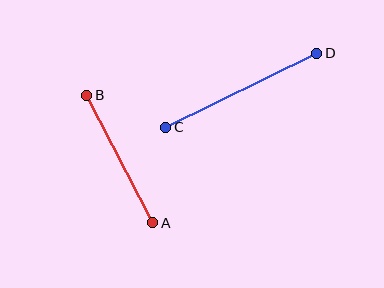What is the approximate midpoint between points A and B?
The midpoint is at approximately (120, 159) pixels.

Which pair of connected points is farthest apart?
Points C and D are farthest apart.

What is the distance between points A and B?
The distance is approximately 143 pixels.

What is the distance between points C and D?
The distance is approximately 168 pixels.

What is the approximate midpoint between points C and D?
The midpoint is at approximately (241, 90) pixels.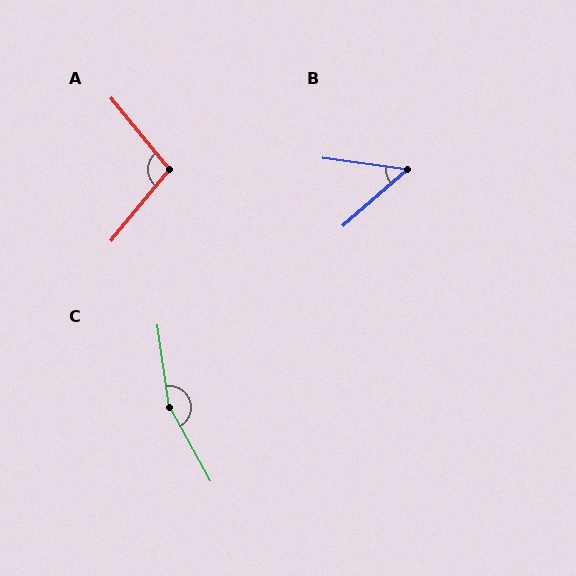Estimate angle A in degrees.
Approximately 101 degrees.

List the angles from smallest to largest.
B (49°), A (101°), C (159°).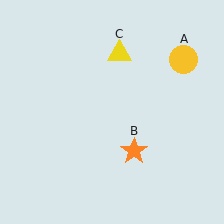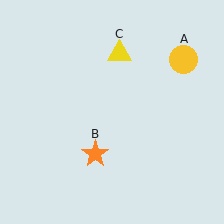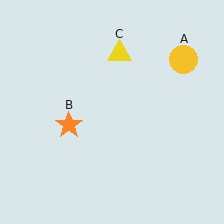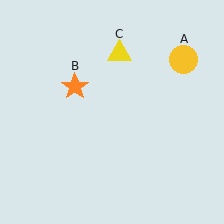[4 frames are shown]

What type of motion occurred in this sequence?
The orange star (object B) rotated clockwise around the center of the scene.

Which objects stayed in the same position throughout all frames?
Yellow circle (object A) and yellow triangle (object C) remained stationary.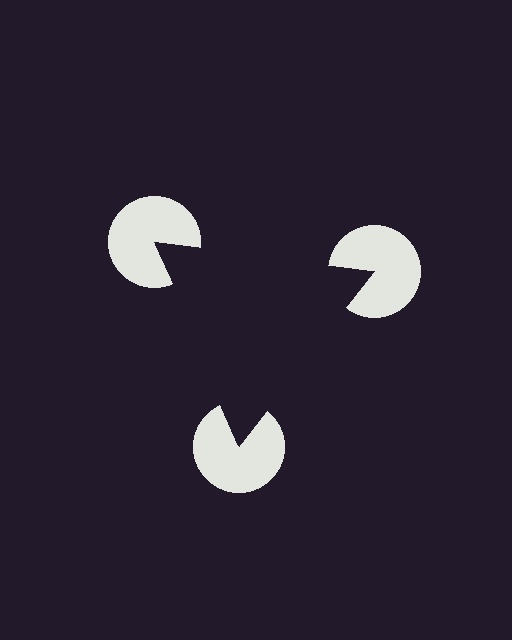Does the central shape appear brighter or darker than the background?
It typically appears slightly darker than the background, even though no actual brightness change is drawn.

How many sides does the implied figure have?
3 sides.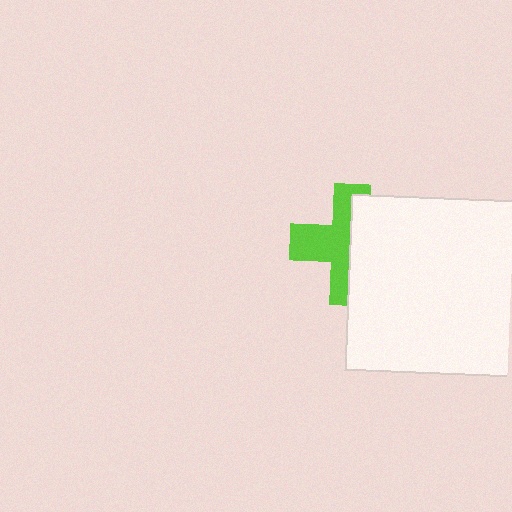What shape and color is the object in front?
The object in front is a white rectangle.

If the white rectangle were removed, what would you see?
You would see the complete lime cross.